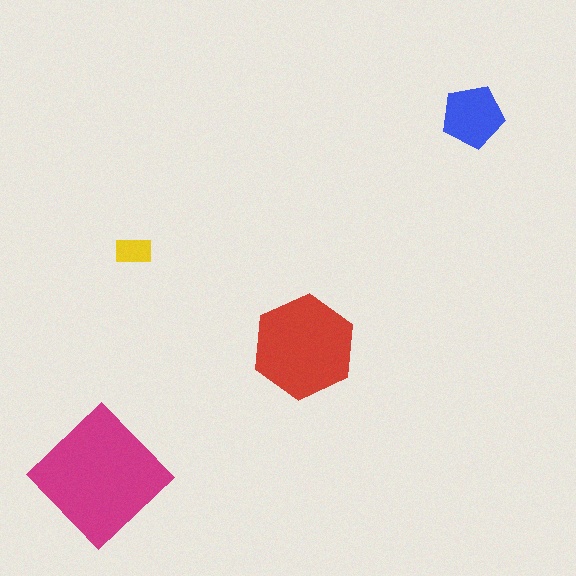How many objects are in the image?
There are 4 objects in the image.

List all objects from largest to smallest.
The magenta diamond, the red hexagon, the blue pentagon, the yellow rectangle.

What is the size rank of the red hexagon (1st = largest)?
2nd.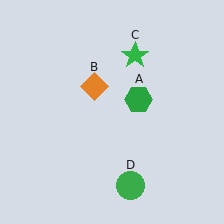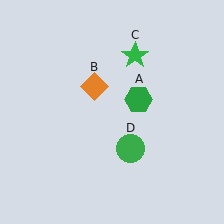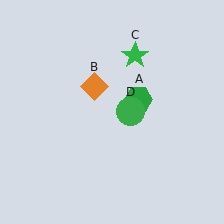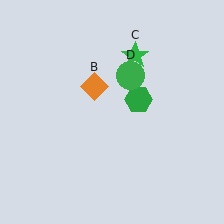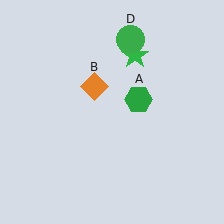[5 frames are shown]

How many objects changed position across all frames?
1 object changed position: green circle (object D).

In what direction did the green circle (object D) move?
The green circle (object D) moved up.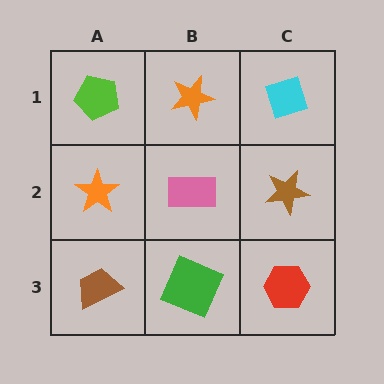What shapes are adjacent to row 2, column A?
A lime pentagon (row 1, column A), a brown trapezoid (row 3, column A), a pink rectangle (row 2, column B).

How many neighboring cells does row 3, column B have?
3.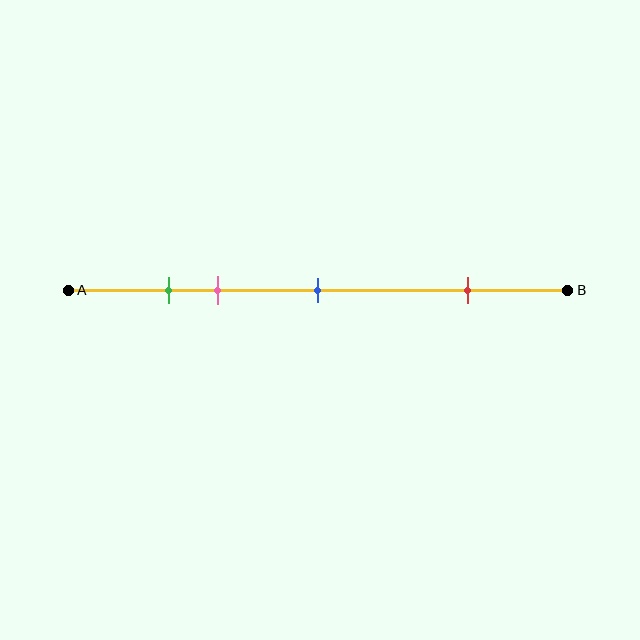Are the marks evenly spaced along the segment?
No, the marks are not evenly spaced.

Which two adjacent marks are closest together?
The green and pink marks are the closest adjacent pair.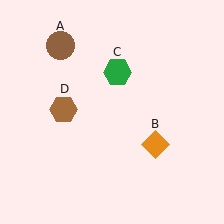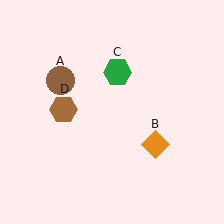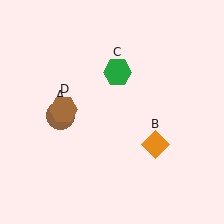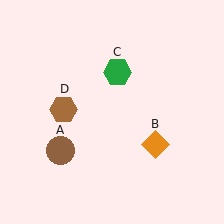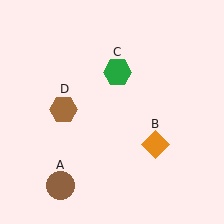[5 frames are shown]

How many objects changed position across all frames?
1 object changed position: brown circle (object A).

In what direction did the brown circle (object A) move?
The brown circle (object A) moved down.